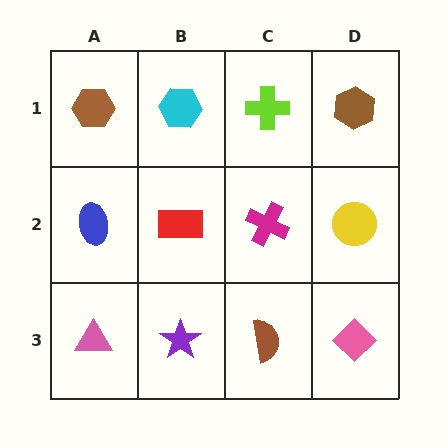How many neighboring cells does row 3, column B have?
3.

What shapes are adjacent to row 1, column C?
A magenta cross (row 2, column C), a cyan hexagon (row 1, column B), a brown hexagon (row 1, column D).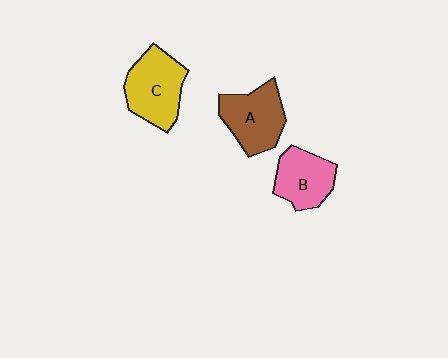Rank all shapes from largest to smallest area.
From largest to smallest: C (yellow), A (brown), B (pink).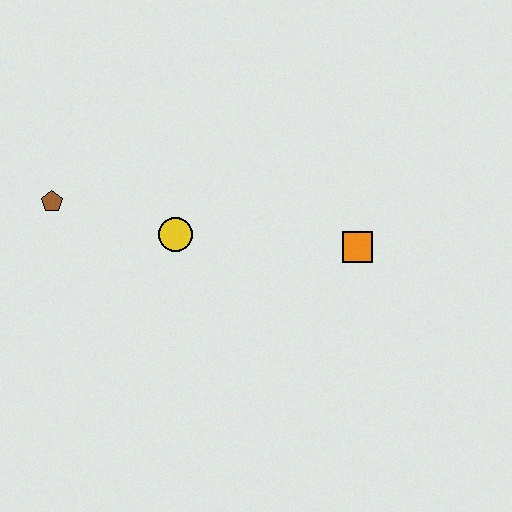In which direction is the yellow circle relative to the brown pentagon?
The yellow circle is to the right of the brown pentagon.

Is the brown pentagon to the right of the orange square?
No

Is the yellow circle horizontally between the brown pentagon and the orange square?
Yes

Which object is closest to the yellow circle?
The brown pentagon is closest to the yellow circle.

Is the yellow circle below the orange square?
No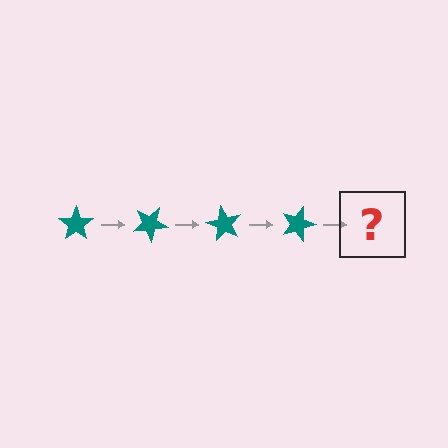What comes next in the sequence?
The next element should be a teal star rotated 120 degrees.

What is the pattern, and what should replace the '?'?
The pattern is that the star rotates 30 degrees each step. The '?' should be a teal star rotated 120 degrees.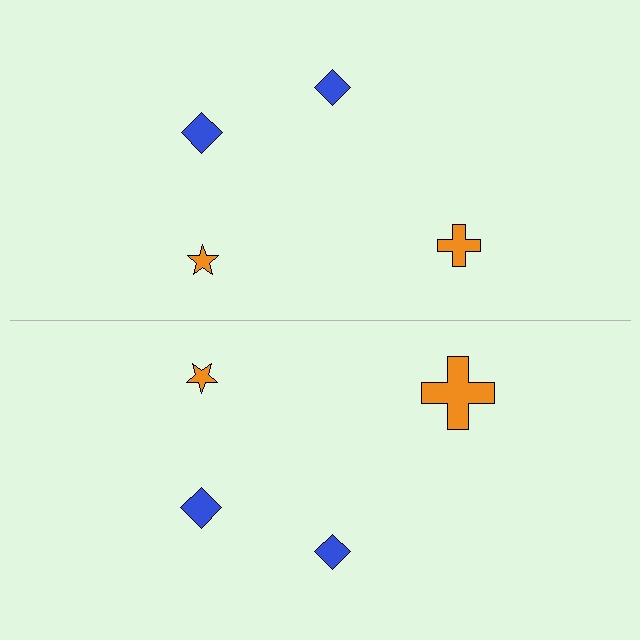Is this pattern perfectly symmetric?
No, the pattern is not perfectly symmetric. The orange cross on the bottom side has a different size than its mirror counterpart.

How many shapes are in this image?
There are 8 shapes in this image.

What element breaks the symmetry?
The orange cross on the bottom side has a different size than its mirror counterpart.